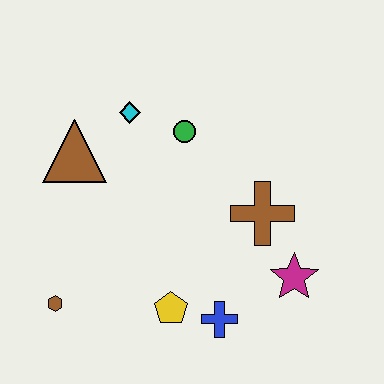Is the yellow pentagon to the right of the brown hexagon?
Yes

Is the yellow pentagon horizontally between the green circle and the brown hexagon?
Yes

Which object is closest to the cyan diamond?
The green circle is closest to the cyan diamond.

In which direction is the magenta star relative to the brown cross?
The magenta star is below the brown cross.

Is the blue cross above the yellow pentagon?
No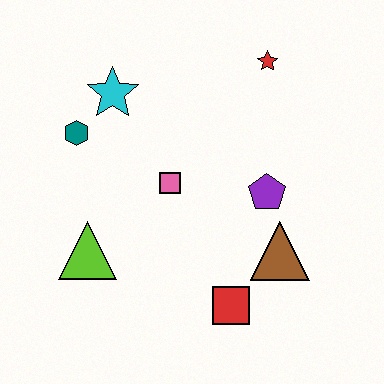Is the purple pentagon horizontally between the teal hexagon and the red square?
No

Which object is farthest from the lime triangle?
The red star is farthest from the lime triangle.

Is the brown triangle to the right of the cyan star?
Yes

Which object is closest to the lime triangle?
The pink square is closest to the lime triangle.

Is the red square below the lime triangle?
Yes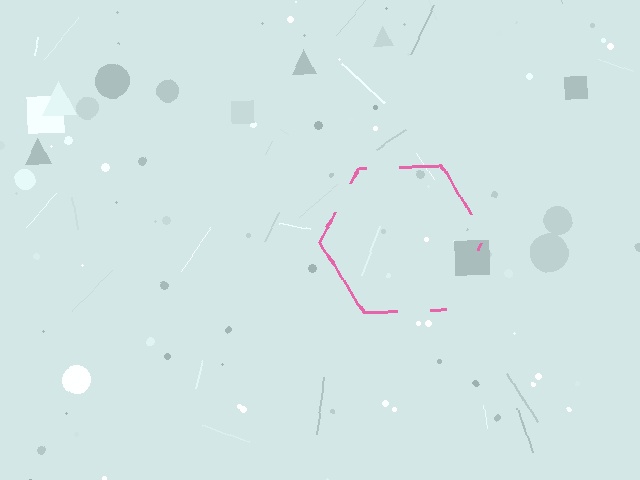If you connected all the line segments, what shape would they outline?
They would outline a hexagon.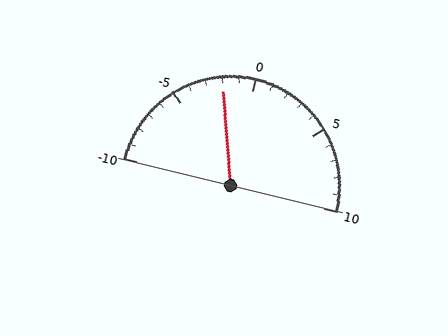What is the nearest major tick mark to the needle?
The nearest major tick mark is 0.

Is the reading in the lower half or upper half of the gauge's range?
The reading is in the lower half of the range (-10 to 10).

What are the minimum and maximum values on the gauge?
The gauge ranges from -10 to 10.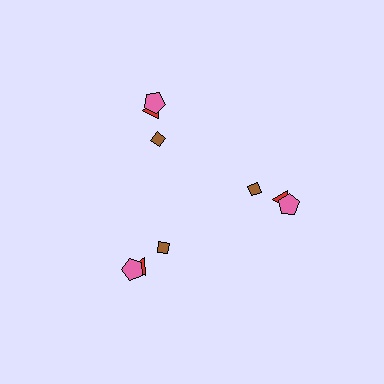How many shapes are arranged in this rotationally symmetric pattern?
There are 9 shapes, arranged in 3 groups of 3.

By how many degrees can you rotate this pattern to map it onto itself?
The pattern maps onto itself every 120 degrees of rotation.